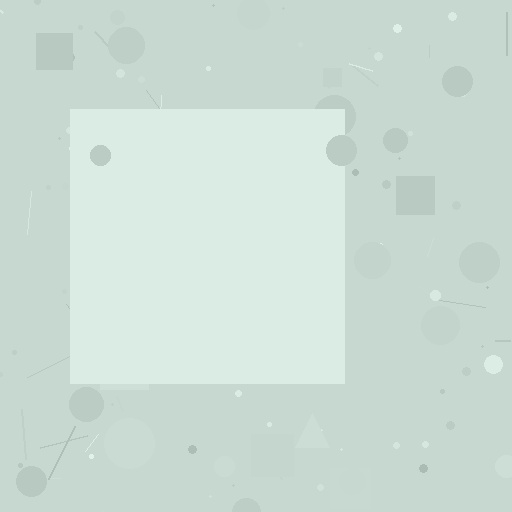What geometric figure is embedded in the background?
A square is embedded in the background.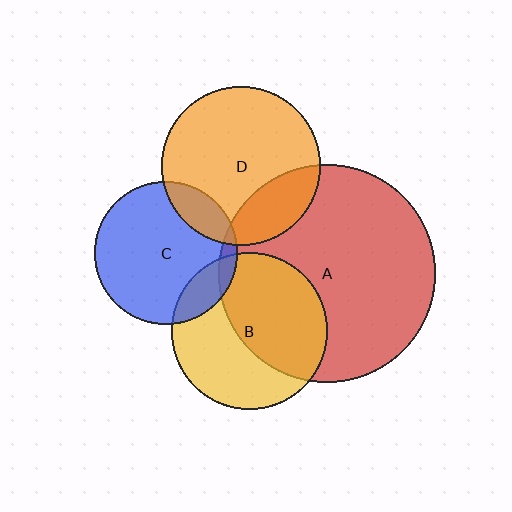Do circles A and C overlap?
Yes.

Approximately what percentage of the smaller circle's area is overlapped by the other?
Approximately 5%.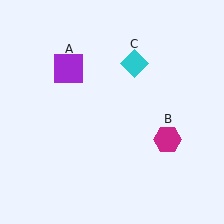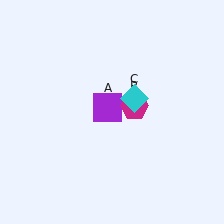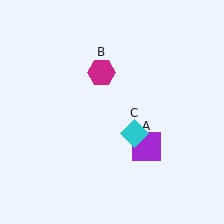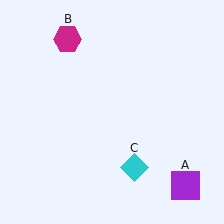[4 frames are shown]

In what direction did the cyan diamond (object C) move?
The cyan diamond (object C) moved down.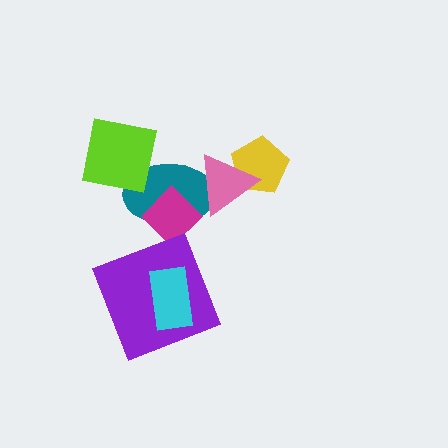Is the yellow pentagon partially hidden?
Yes, it is partially covered by another shape.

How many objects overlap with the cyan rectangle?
1 object overlaps with the cyan rectangle.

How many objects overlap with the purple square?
1 object overlaps with the purple square.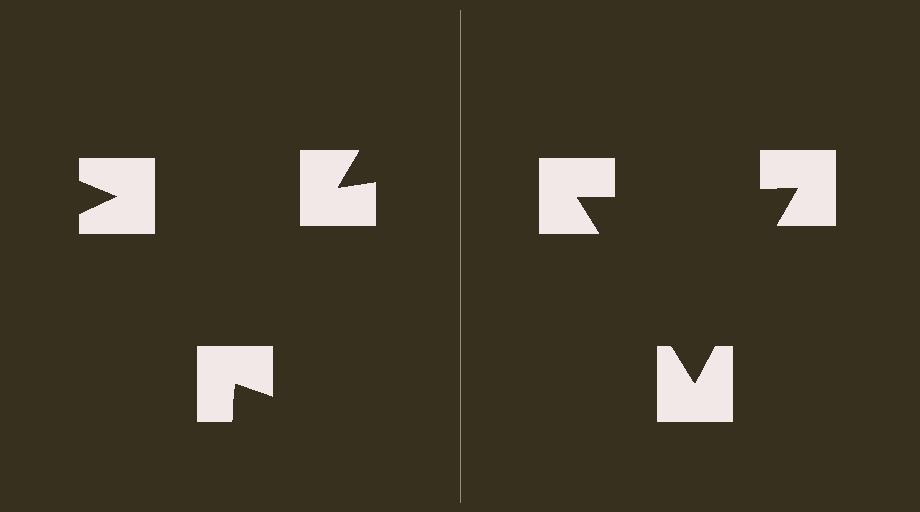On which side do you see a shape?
An illusory triangle appears on the right side. On the left side the wedge cuts are rotated, so no coherent shape forms.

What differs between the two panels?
The notched squares are positioned identically on both sides; only the wedge orientations differ. On the right they align to a triangle; on the left they are misaligned.